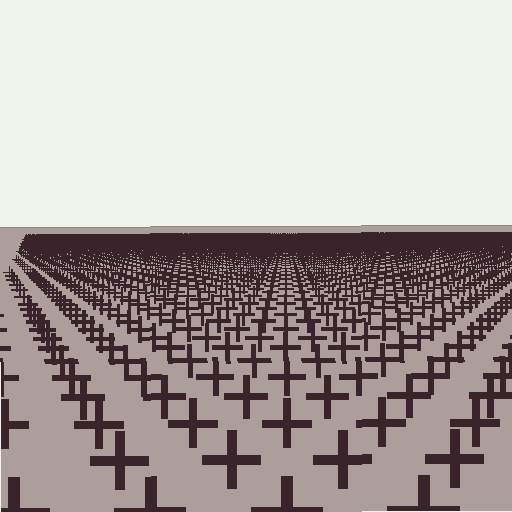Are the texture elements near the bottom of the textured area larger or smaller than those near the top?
Larger. Near the bottom, elements are closer to the viewer and appear at a bigger on-screen size.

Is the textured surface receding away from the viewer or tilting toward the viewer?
The surface is receding away from the viewer. Texture elements get smaller and denser toward the top.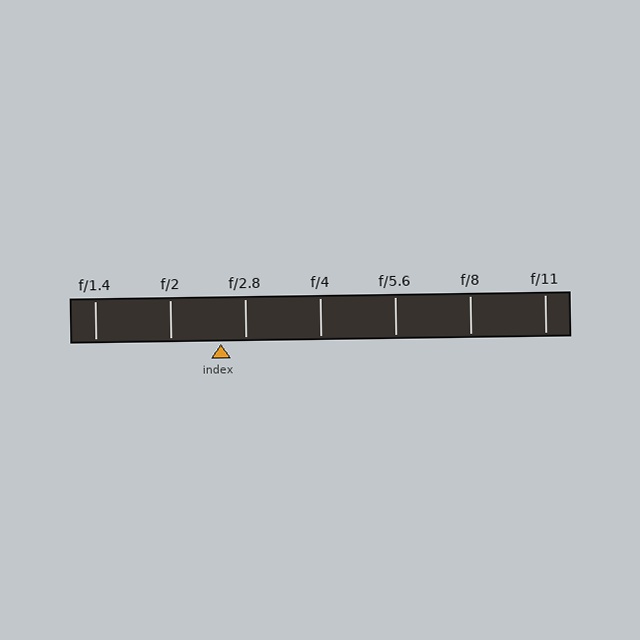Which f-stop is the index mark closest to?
The index mark is closest to f/2.8.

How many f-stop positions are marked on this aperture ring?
There are 7 f-stop positions marked.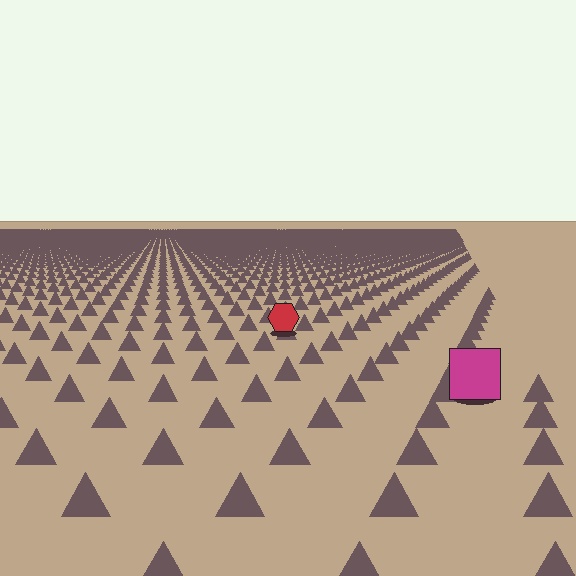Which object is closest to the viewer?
The magenta square is closest. The texture marks near it are larger and more spread out.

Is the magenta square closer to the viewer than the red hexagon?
Yes. The magenta square is closer — you can tell from the texture gradient: the ground texture is coarser near it.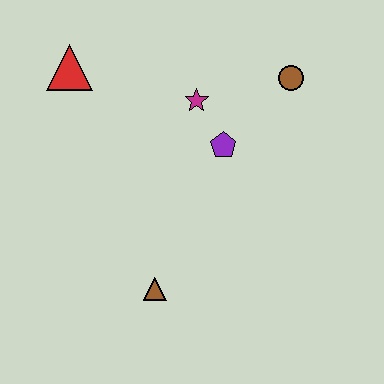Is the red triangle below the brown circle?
No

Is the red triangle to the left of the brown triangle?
Yes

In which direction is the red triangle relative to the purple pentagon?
The red triangle is to the left of the purple pentagon.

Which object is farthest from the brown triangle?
The brown circle is farthest from the brown triangle.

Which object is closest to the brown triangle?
The purple pentagon is closest to the brown triangle.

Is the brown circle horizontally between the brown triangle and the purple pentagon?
No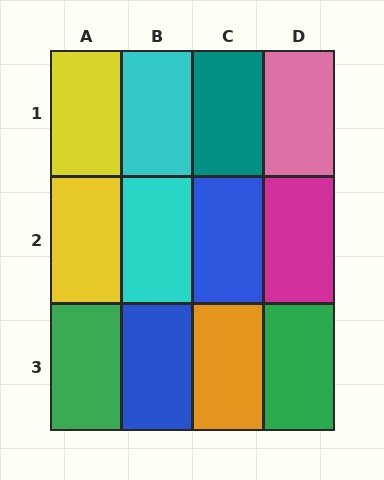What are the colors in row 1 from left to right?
Yellow, cyan, teal, pink.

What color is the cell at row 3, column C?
Orange.